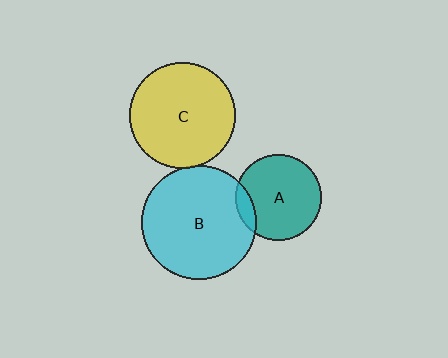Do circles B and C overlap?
Yes.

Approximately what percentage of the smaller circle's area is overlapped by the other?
Approximately 5%.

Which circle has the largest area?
Circle B (cyan).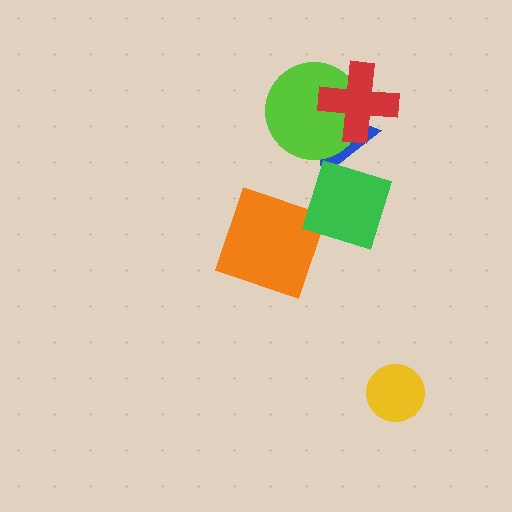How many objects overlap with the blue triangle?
3 objects overlap with the blue triangle.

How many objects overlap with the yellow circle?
0 objects overlap with the yellow circle.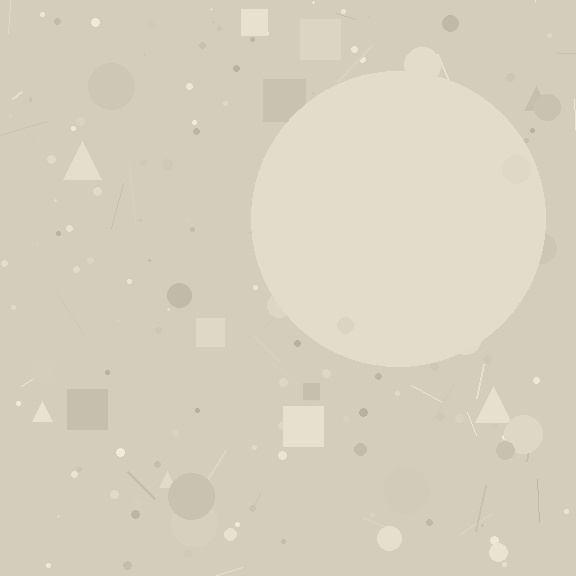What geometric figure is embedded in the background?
A circle is embedded in the background.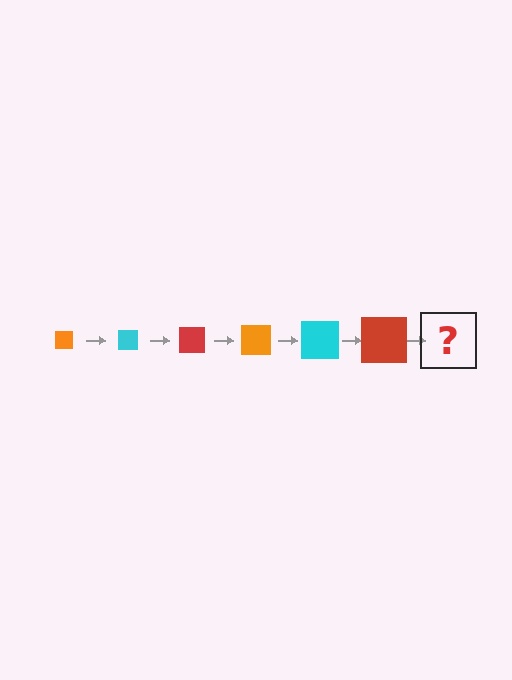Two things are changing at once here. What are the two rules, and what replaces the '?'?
The two rules are that the square grows larger each step and the color cycles through orange, cyan, and red. The '?' should be an orange square, larger than the previous one.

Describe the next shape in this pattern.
It should be an orange square, larger than the previous one.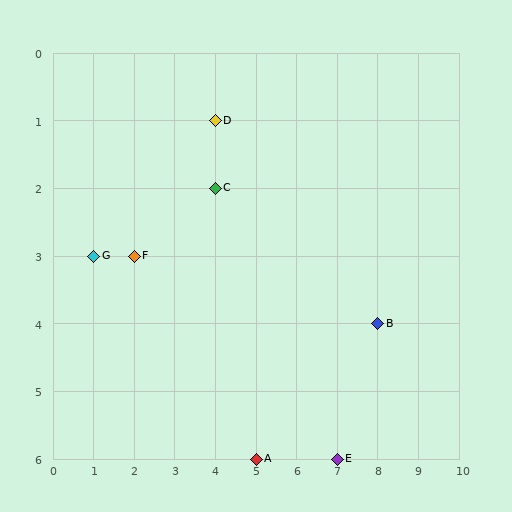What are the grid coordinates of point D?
Point D is at grid coordinates (4, 1).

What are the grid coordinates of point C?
Point C is at grid coordinates (4, 2).